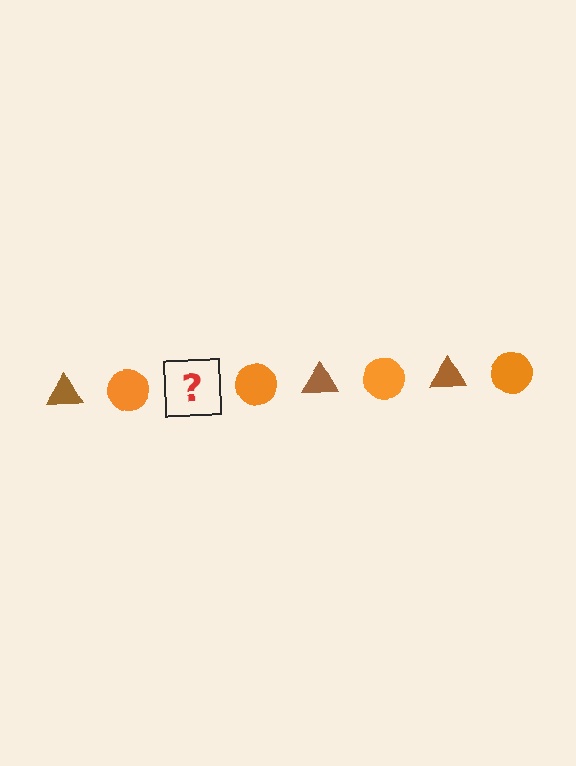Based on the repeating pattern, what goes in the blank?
The blank should be a brown triangle.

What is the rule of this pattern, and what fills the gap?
The rule is that the pattern alternates between brown triangle and orange circle. The gap should be filled with a brown triangle.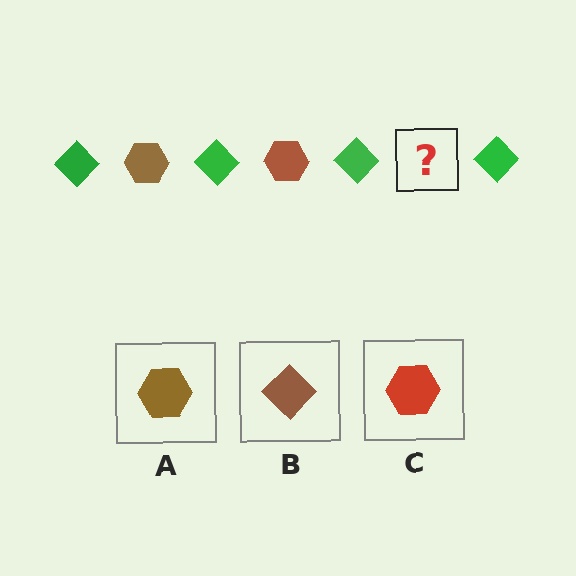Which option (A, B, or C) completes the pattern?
A.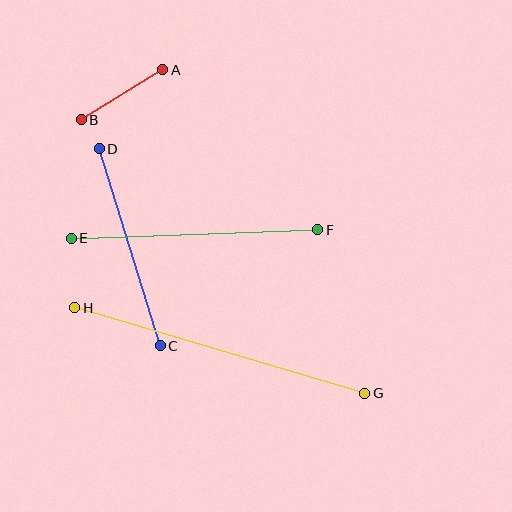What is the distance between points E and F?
The distance is approximately 247 pixels.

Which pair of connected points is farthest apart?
Points G and H are farthest apart.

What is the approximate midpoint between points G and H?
The midpoint is at approximately (220, 350) pixels.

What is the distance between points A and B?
The distance is approximately 95 pixels.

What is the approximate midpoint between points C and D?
The midpoint is at approximately (130, 247) pixels.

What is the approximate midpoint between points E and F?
The midpoint is at approximately (195, 234) pixels.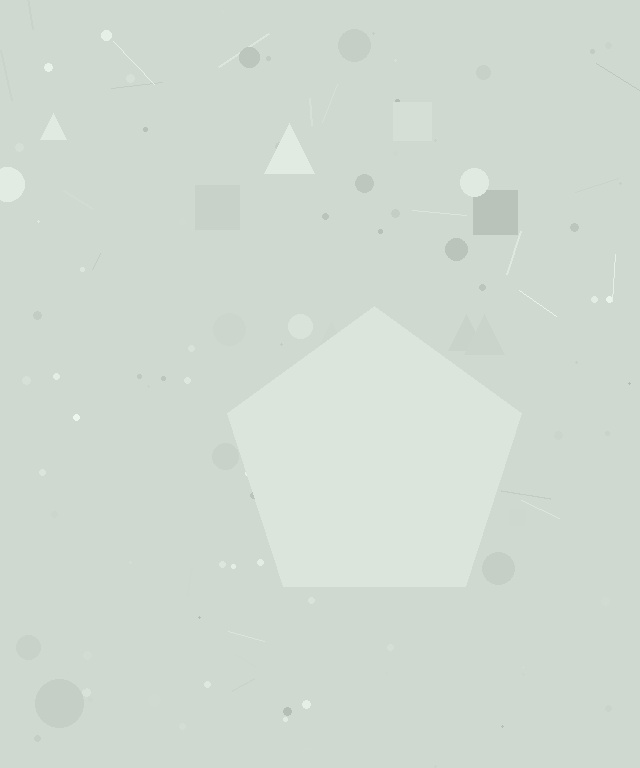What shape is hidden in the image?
A pentagon is hidden in the image.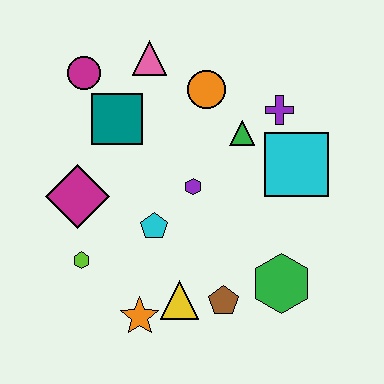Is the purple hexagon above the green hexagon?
Yes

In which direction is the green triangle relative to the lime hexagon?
The green triangle is to the right of the lime hexagon.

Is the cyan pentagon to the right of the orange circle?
No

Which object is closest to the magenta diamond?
The lime hexagon is closest to the magenta diamond.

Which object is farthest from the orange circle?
The orange star is farthest from the orange circle.